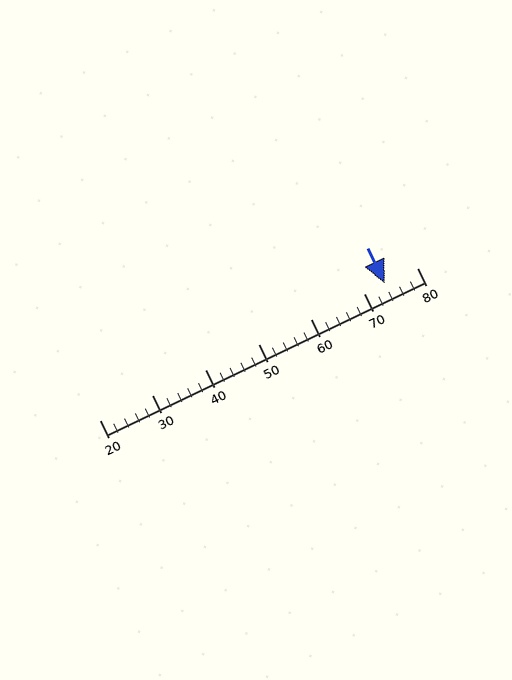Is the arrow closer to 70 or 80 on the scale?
The arrow is closer to 70.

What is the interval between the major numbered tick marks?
The major tick marks are spaced 10 units apart.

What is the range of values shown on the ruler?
The ruler shows values from 20 to 80.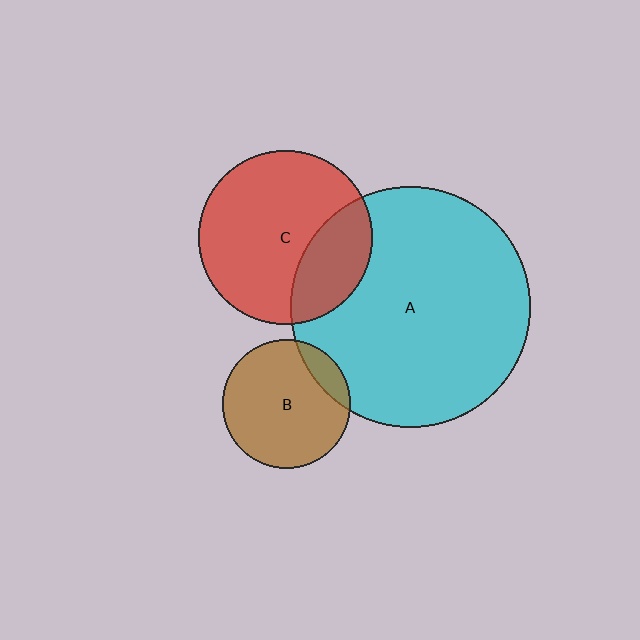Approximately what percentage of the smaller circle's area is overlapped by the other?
Approximately 25%.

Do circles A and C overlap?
Yes.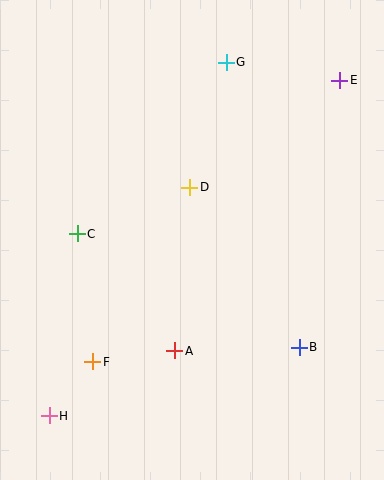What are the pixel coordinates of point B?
Point B is at (299, 347).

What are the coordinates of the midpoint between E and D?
The midpoint between E and D is at (265, 134).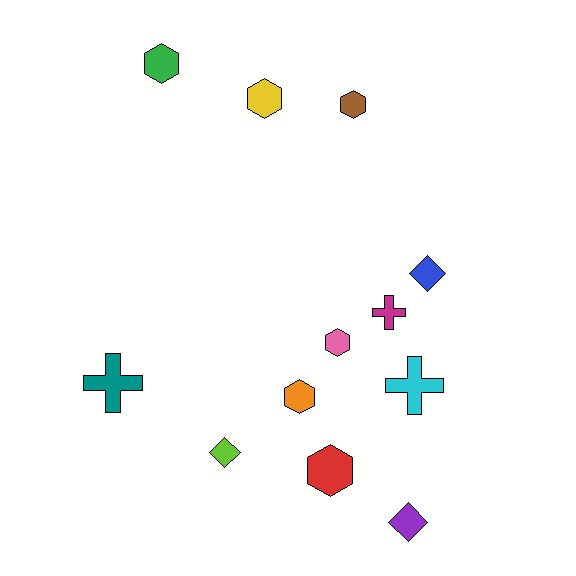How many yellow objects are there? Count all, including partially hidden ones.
There is 1 yellow object.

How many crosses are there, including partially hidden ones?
There are 3 crosses.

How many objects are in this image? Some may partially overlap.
There are 12 objects.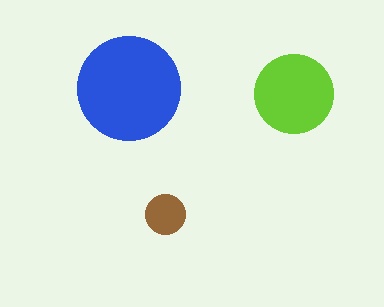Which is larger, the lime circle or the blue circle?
The blue one.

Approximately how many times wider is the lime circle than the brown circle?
About 2 times wider.